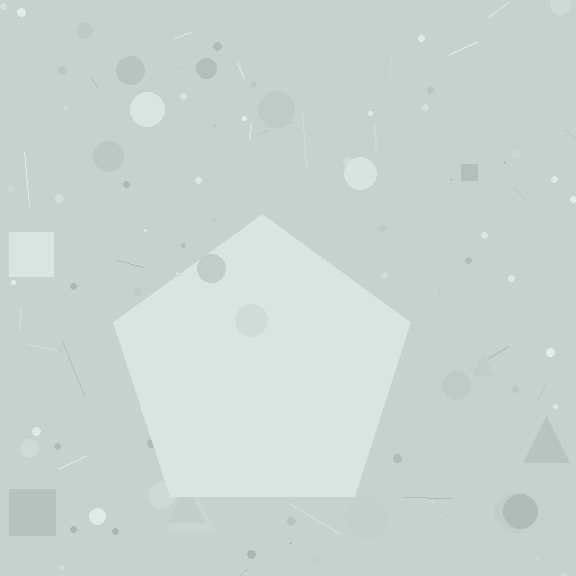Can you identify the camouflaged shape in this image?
The camouflaged shape is a pentagon.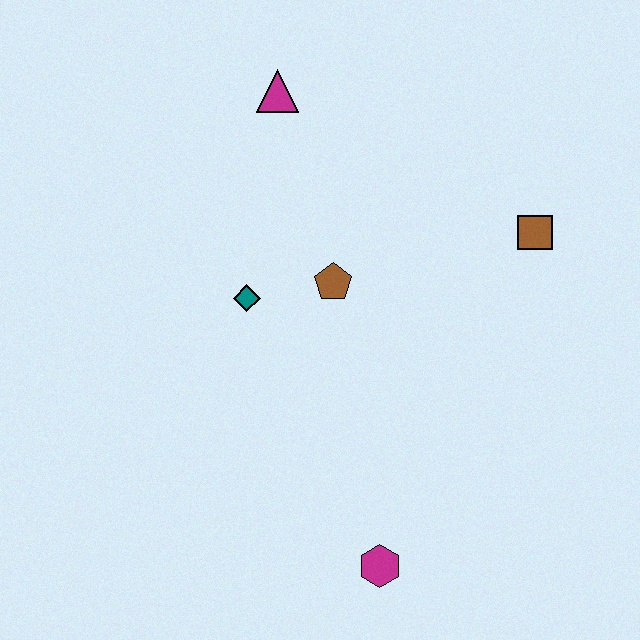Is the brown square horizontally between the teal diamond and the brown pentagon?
No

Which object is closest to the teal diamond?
The brown pentagon is closest to the teal diamond.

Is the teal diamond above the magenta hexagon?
Yes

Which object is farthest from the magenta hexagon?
The magenta triangle is farthest from the magenta hexagon.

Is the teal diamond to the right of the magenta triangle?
No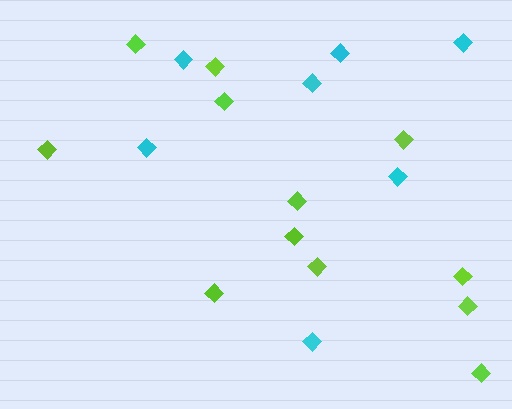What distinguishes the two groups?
There are 2 groups: one group of cyan diamonds (7) and one group of lime diamonds (12).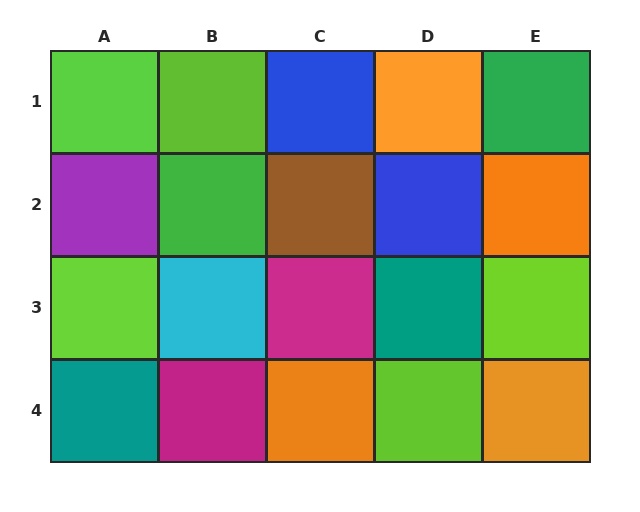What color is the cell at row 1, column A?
Lime.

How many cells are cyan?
1 cell is cyan.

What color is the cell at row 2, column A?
Purple.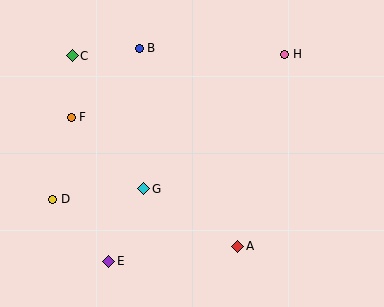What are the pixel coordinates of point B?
Point B is at (139, 48).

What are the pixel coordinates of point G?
Point G is at (144, 189).